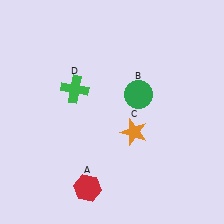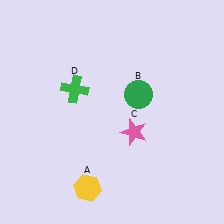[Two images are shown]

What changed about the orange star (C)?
In Image 1, C is orange. In Image 2, it changed to pink.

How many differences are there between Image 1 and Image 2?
There are 2 differences between the two images.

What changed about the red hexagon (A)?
In Image 1, A is red. In Image 2, it changed to yellow.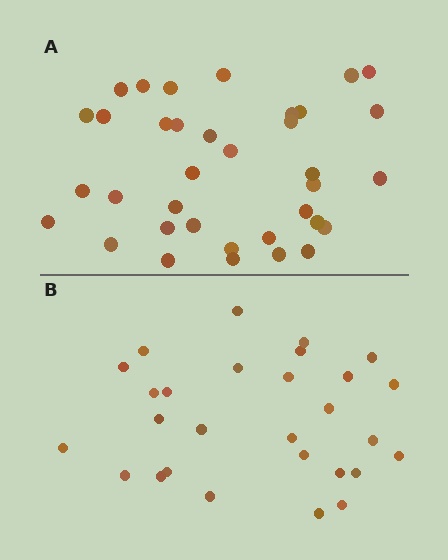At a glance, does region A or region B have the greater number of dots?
Region A (the top region) has more dots.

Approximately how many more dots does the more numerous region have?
Region A has roughly 8 or so more dots than region B.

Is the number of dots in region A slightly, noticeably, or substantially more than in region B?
Region A has noticeably more, but not dramatically so. The ratio is roughly 1.3 to 1.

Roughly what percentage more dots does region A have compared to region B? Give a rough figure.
About 30% more.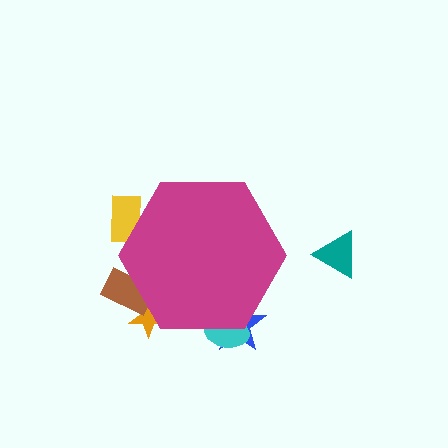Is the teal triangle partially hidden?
No, the teal triangle is fully visible.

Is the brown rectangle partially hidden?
Yes, the brown rectangle is partially hidden behind the magenta hexagon.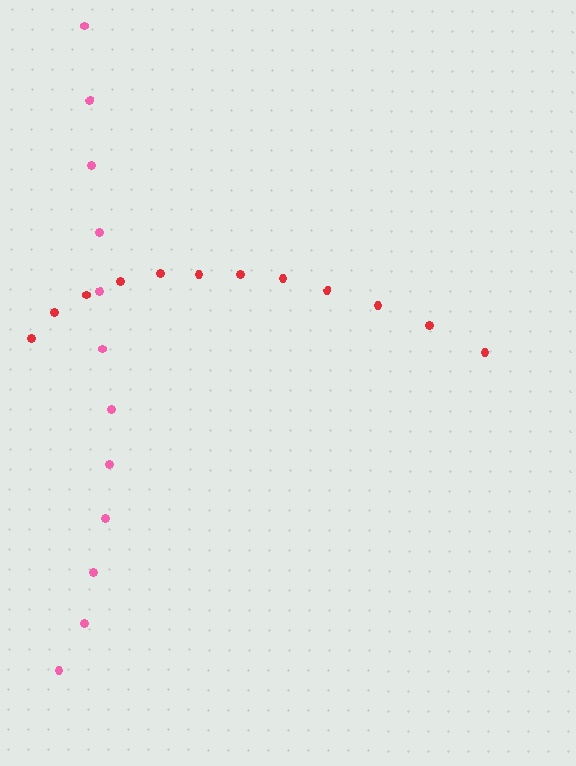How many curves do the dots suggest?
There are 2 distinct paths.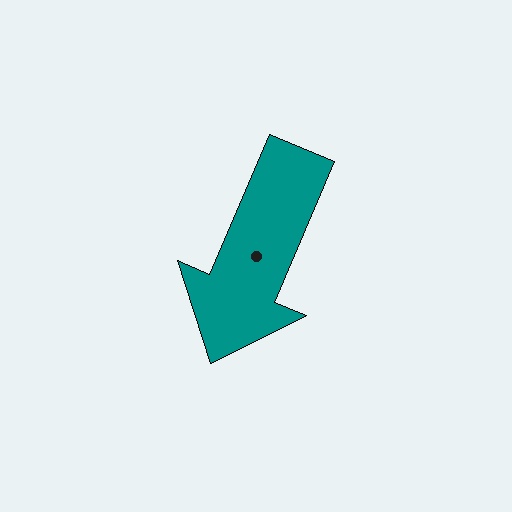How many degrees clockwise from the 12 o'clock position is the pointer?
Approximately 203 degrees.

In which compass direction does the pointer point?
Southwest.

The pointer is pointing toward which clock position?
Roughly 7 o'clock.